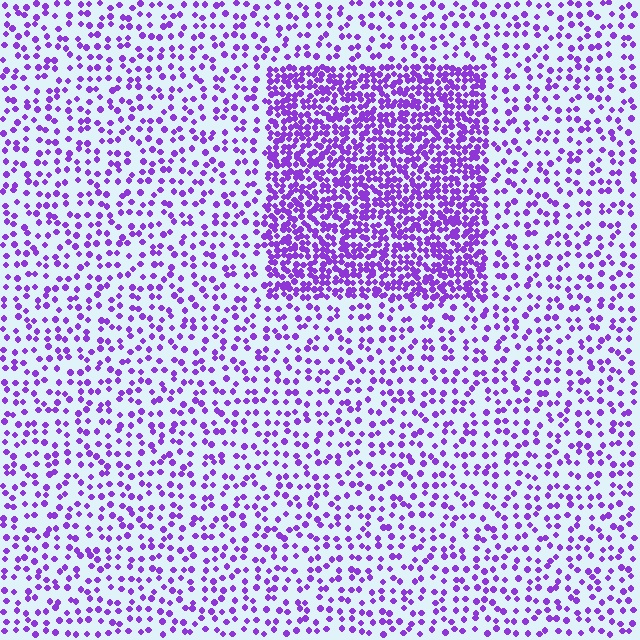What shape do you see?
I see a rectangle.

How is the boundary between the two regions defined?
The boundary is defined by a change in element density (approximately 2.6x ratio). All elements are the same color, size, and shape.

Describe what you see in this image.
The image contains small purple elements arranged at two different densities. A rectangle-shaped region is visible where the elements are more densely packed than the surrounding area.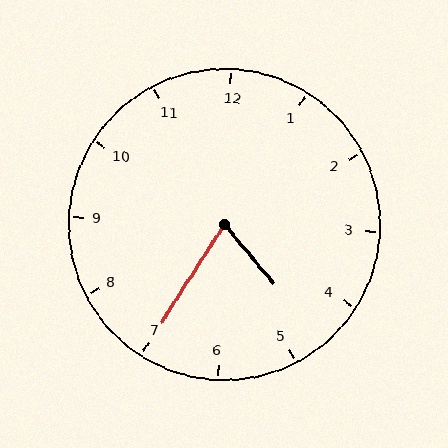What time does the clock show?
4:35.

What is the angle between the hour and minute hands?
Approximately 72 degrees.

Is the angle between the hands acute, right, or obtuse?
It is acute.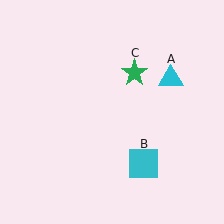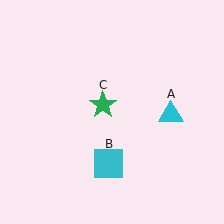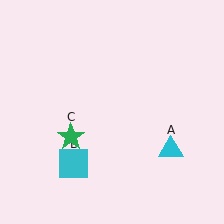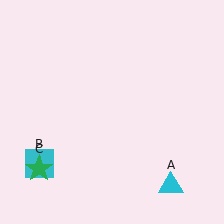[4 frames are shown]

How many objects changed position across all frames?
3 objects changed position: cyan triangle (object A), cyan square (object B), green star (object C).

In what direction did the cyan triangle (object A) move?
The cyan triangle (object A) moved down.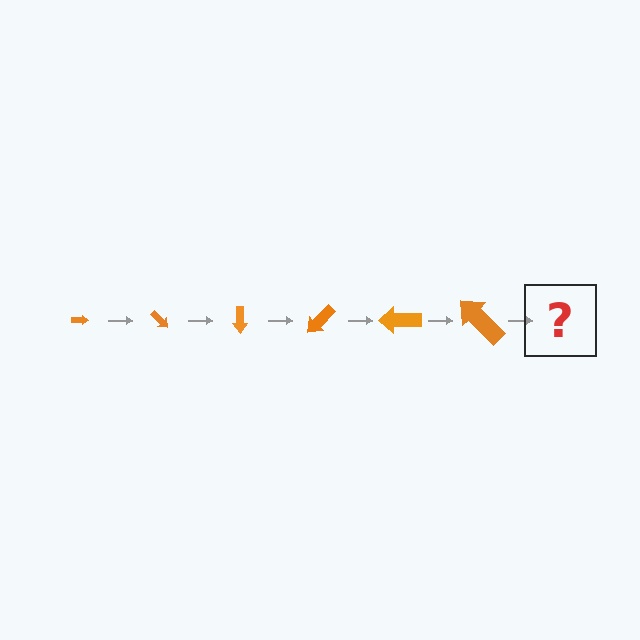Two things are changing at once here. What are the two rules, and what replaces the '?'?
The two rules are that the arrow grows larger each step and it rotates 45 degrees each step. The '?' should be an arrow, larger than the previous one and rotated 270 degrees from the start.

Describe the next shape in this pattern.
It should be an arrow, larger than the previous one and rotated 270 degrees from the start.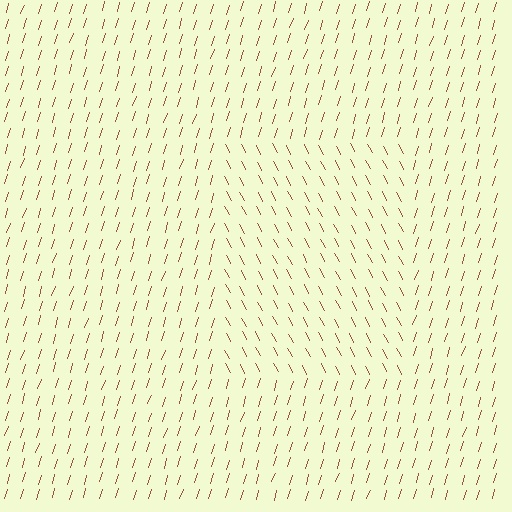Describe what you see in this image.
The image is filled with small brown line segments. A rectangle region in the image has lines oriented differently from the surrounding lines, creating a visible texture boundary.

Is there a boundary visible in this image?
Yes, there is a texture boundary formed by a change in line orientation.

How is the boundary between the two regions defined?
The boundary is defined purely by a change in line orientation (approximately 45 degrees difference). All lines are the same color and thickness.